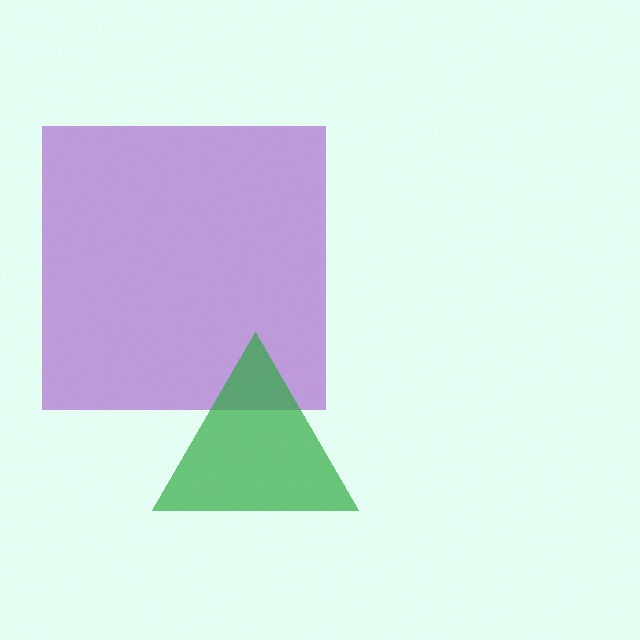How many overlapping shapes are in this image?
There are 2 overlapping shapes in the image.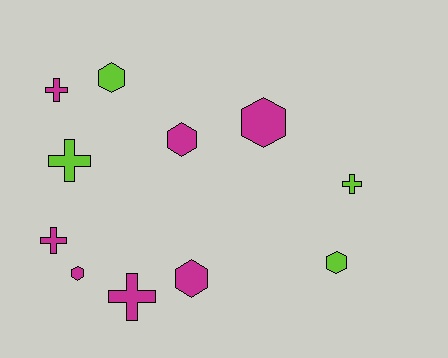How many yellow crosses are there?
There are no yellow crosses.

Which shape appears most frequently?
Hexagon, with 6 objects.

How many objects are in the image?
There are 11 objects.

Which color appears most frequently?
Magenta, with 7 objects.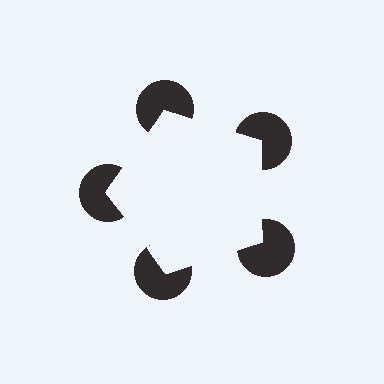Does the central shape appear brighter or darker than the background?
It typically appears slightly brighter than the background, even though no actual brightness change is drawn.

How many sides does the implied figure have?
5 sides.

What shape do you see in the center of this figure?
An illusory pentagon — its edges are inferred from the aligned wedge cuts in the pac-man discs, not physically drawn.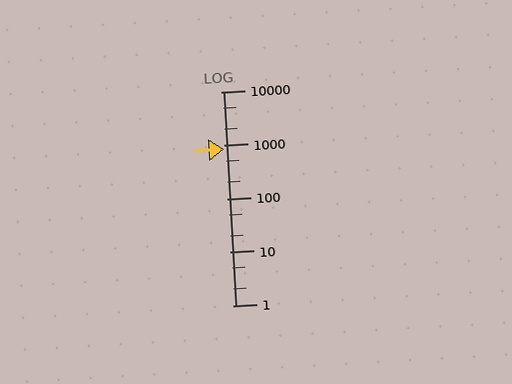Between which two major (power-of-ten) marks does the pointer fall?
The pointer is between 100 and 1000.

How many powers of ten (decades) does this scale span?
The scale spans 4 decades, from 1 to 10000.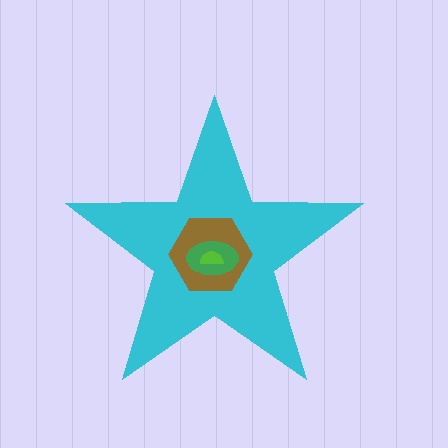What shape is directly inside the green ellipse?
The lime semicircle.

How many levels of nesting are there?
4.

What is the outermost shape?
The cyan star.